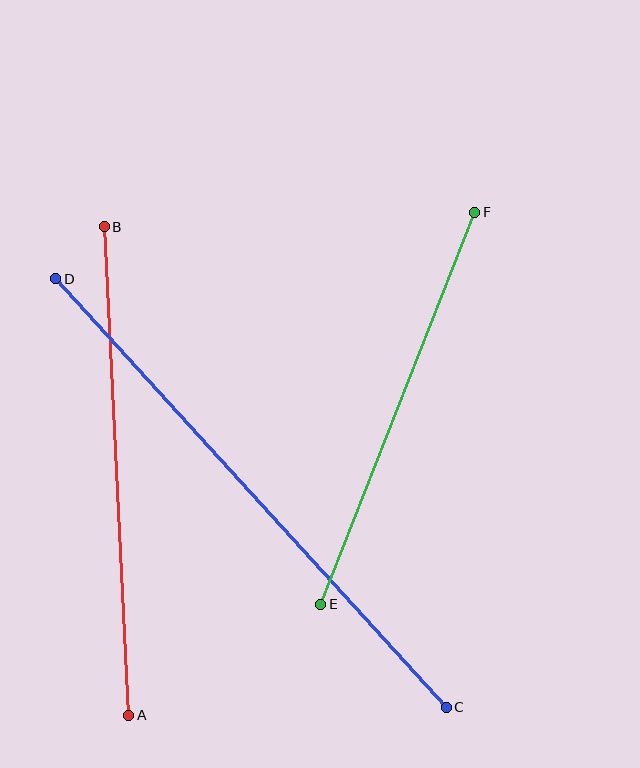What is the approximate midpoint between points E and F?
The midpoint is at approximately (398, 408) pixels.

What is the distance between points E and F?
The distance is approximately 421 pixels.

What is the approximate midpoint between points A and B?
The midpoint is at approximately (117, 471) pixels.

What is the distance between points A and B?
The distance is approximately 489 pixels.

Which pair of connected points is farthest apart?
Points C and D are farthest apart.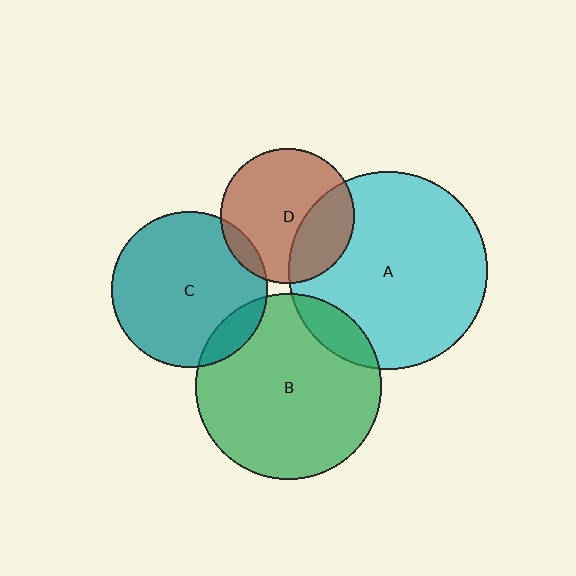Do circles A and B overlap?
Yes.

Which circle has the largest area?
Circle A (cyan).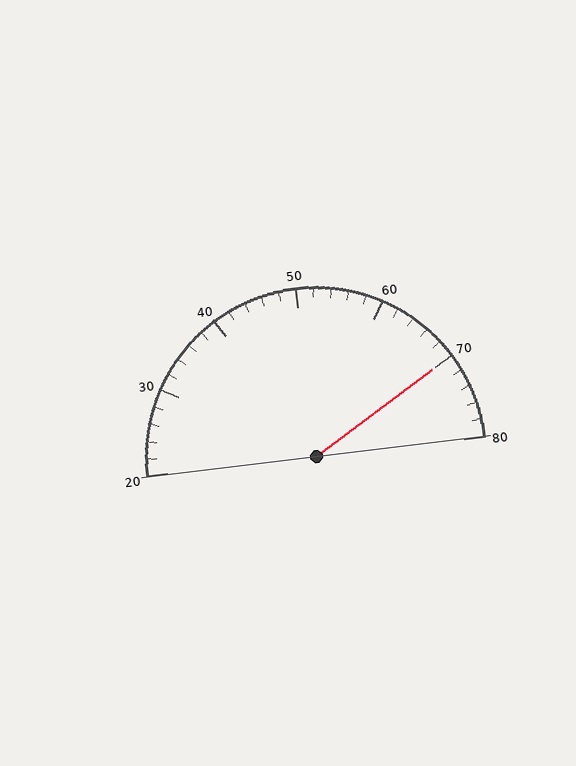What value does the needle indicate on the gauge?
The needle indicates approximately 70.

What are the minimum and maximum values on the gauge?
The gauge ranges from 20 to 80.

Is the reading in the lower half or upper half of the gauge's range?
The reading is in the upper half of the range (20 to 80).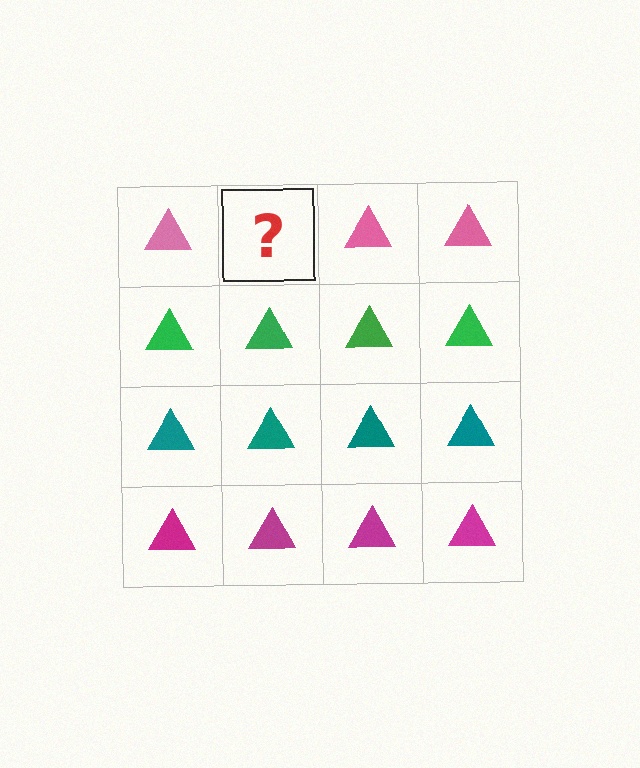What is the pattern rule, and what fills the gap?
The rule is that each row has a consistent color. The gap should be filled with a pink triangle.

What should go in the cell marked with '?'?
The missing cell should contain a pink triangle.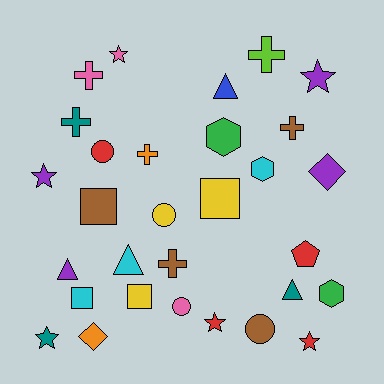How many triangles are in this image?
There are 4 triangles.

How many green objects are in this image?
There are 2 green objects.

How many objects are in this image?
There are 30 objects.